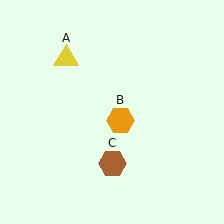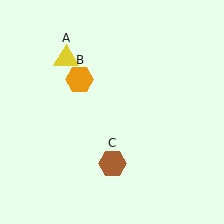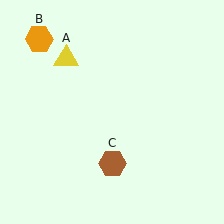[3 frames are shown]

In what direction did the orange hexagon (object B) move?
The orange hexagon (object B) moved up and to the left.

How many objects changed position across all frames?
1 object changed position: orange hexagon (object B).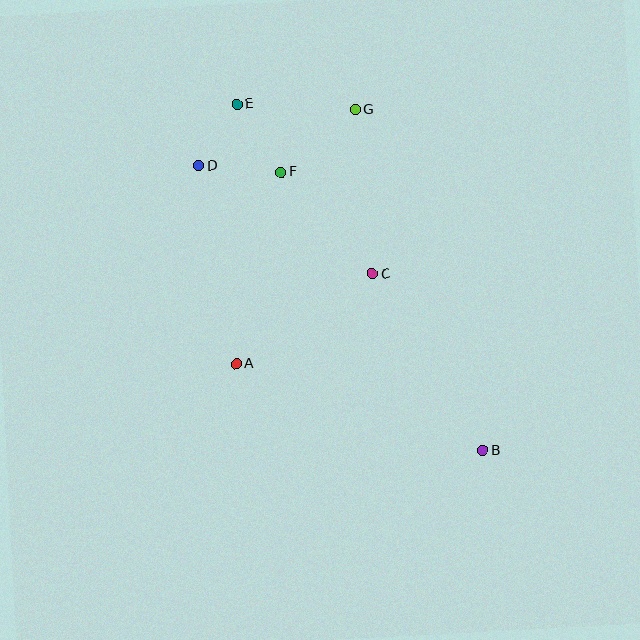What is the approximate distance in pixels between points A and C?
The distance between A and C is approximately 163 pixels.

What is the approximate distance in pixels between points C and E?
The distance between C and E is approximately 217 pixels.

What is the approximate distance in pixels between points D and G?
The distance between D and G is approximately 167 pixels.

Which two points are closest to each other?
Points D and E are closest to each other.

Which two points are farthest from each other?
Points B and E are farthest from each other.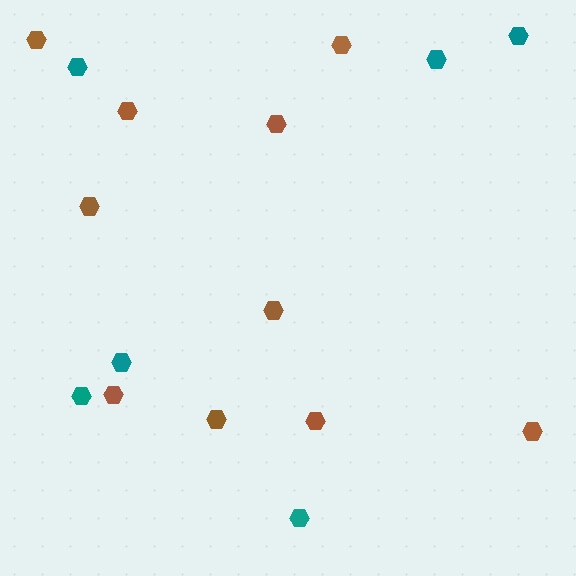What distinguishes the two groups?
There are 2 groups: one group of teal hexagons (6) and one group of brown hexagons (10).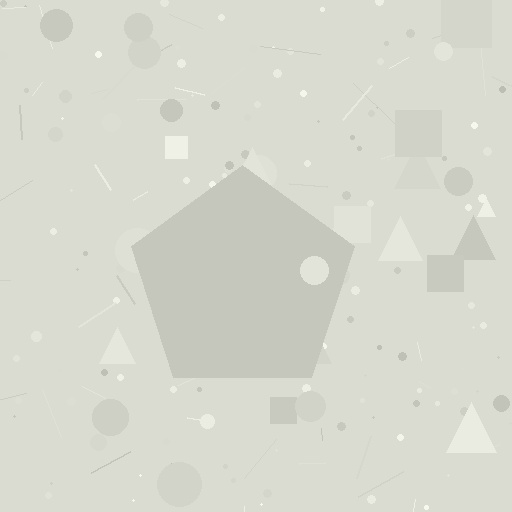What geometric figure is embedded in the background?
A pentagon is embedded in the background.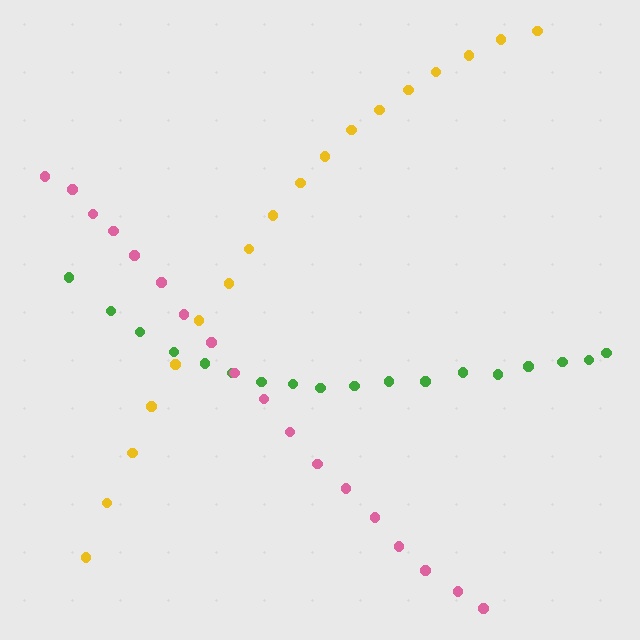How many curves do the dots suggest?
There are 3 distinct paths.